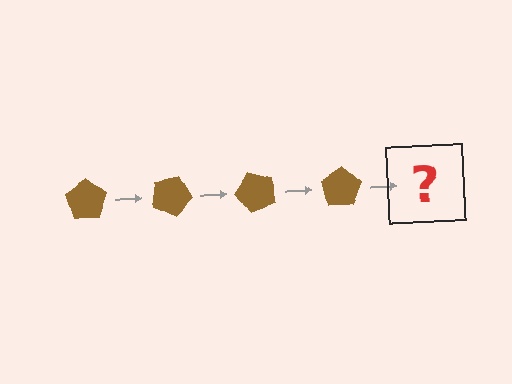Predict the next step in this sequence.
The next step is a brown pentagon rotated 100 degrees.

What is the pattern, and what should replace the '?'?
The pattern is that the pentagon rotates 25 degrees each step. The '?' should be a brown pentagon rotated 100 degrees.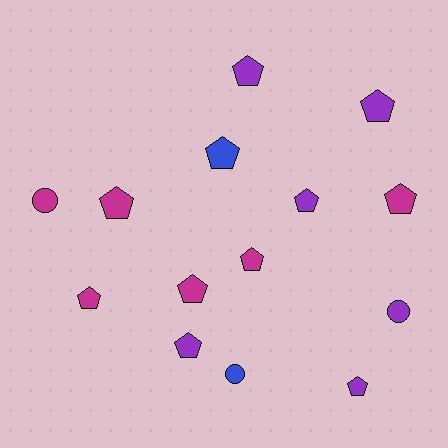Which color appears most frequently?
Purple, with 6 objects.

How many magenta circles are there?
There is 1 magenta circle.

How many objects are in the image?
There are 14 objects.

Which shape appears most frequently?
Pentagon, with 11 objects.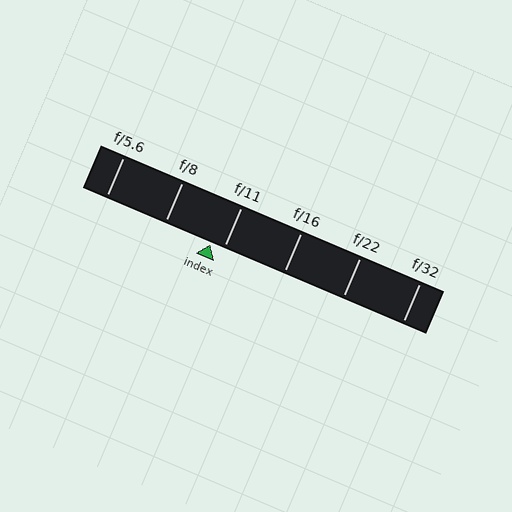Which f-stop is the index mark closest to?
The index mark is closest to f/11.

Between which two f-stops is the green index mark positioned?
The index mark is between f/8 and f/11.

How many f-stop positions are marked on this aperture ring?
There are 6 f-stop positions marked.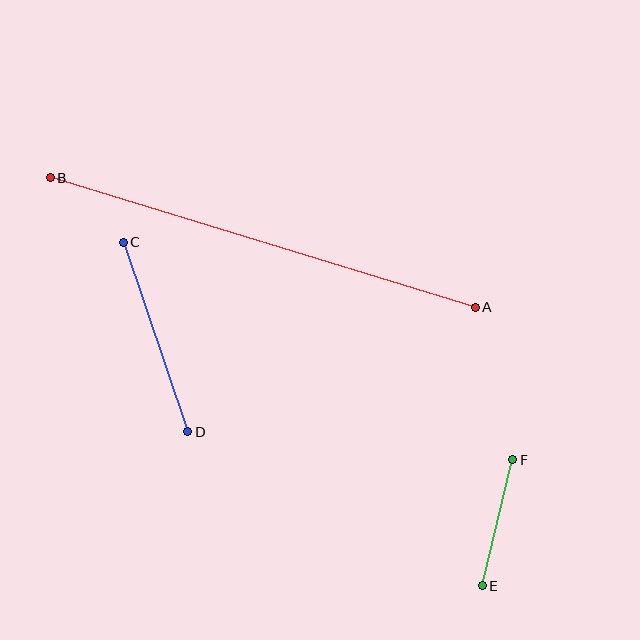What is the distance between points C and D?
The distance is approximately 200 pixels.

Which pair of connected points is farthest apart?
Points A and B are farthest apart.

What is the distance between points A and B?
The distance is approximately 444 pixels.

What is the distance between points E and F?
The distance is approximately 129 pixels.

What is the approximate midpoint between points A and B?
The midpoint is at approximately (263, 243) pixels.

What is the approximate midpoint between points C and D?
The midpoint is at approximately (156, 337) pixels.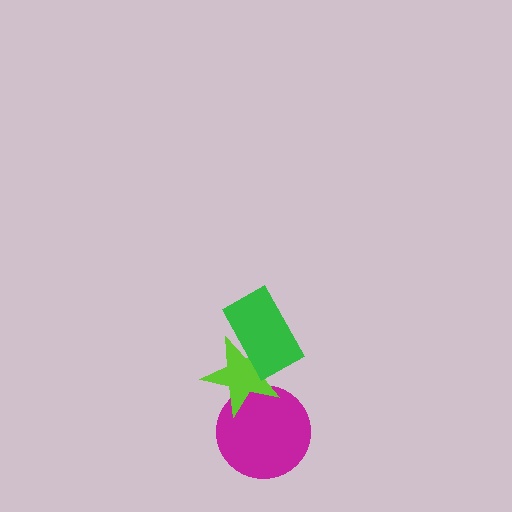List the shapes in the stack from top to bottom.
From top to bottom: the green rectangle, the lime star, the magenta circle.